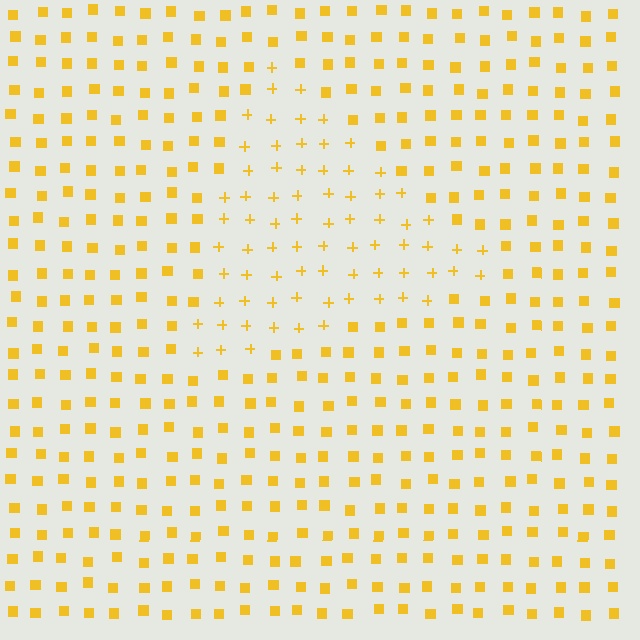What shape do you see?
I see a triangle.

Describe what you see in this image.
The image is filled with small yellow elements arranged in a uniform grid. A triangle-shaped region contains plus signs, while the surrounding area contains squares. The boundary is defined purely by the change in element shape.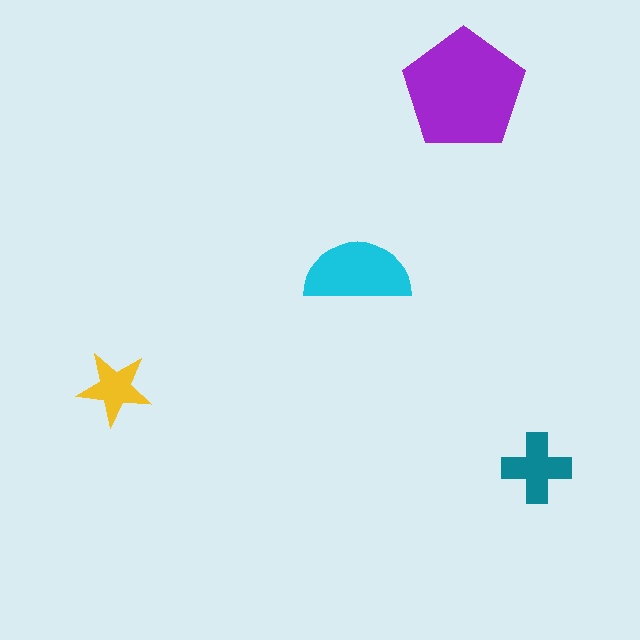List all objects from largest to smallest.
The purple pentagon, the cyan semicircle, the teal cross, the yellow star.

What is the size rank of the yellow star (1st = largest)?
4th.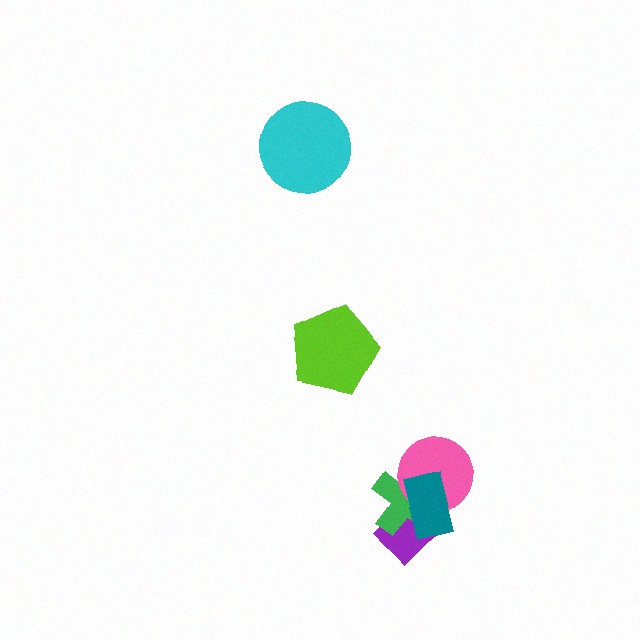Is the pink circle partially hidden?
Yes, it is partially covered by another shape.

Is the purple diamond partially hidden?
Yes, it is partially covered by another shape.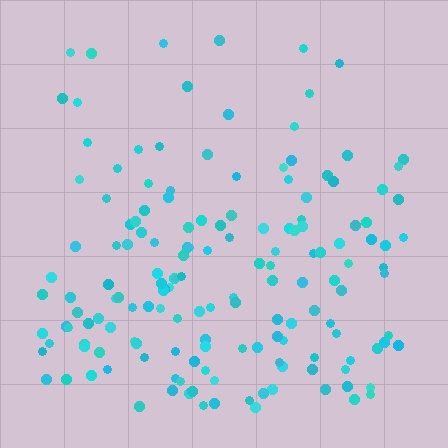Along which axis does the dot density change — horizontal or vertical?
Vertical.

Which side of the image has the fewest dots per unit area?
The top.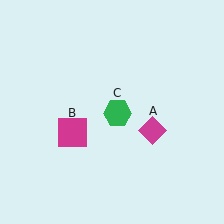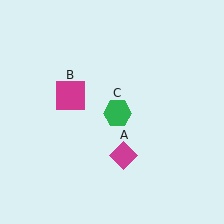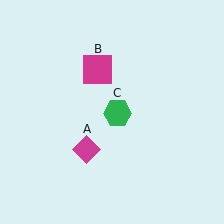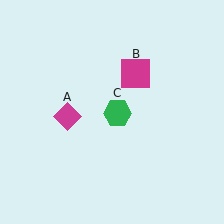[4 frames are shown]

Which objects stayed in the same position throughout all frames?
Green hexagon (object C) remained stationary.